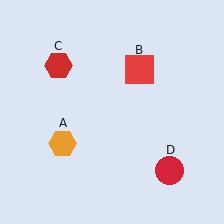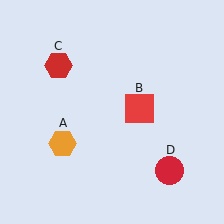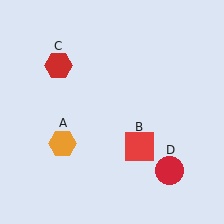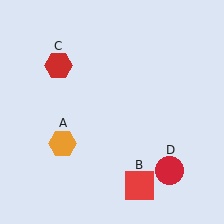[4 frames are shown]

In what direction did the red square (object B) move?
The red square (object B) moved down.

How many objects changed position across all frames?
1 object changed position: red square (object B).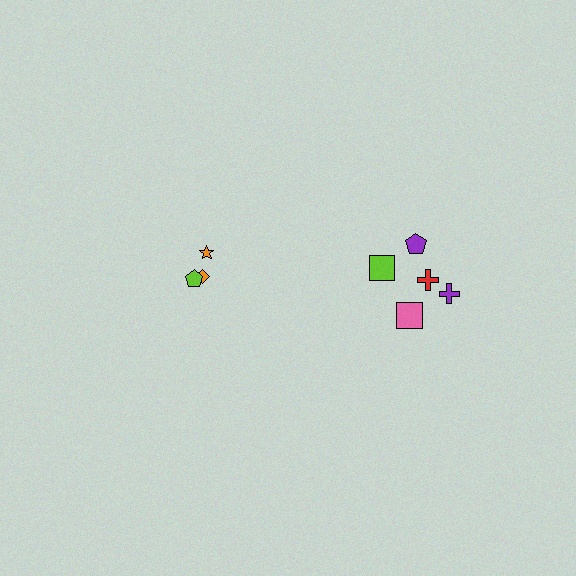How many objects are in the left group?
There are 3 objects.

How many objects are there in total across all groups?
There are 8 objects.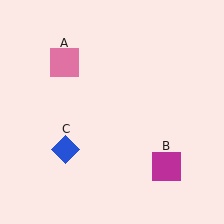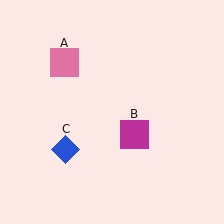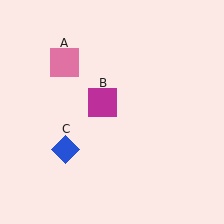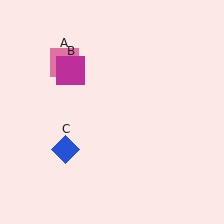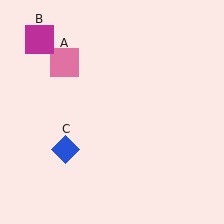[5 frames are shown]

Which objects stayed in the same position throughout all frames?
Pink square (object A) and blue diamond (object C) remained stationary.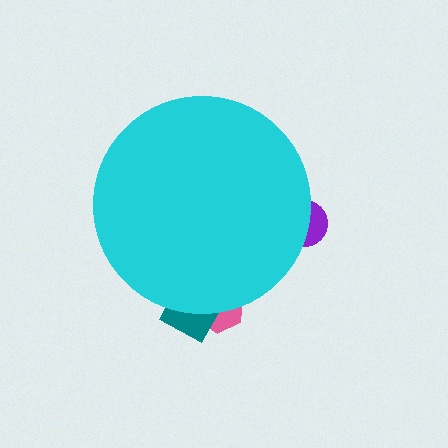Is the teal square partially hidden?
Yes, the teal square is partially hidden behind the cyan circle.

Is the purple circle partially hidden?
Yes, the purple circle is partially hidden behind the cyan circle.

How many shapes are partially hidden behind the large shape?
3 shapes are partially hidden.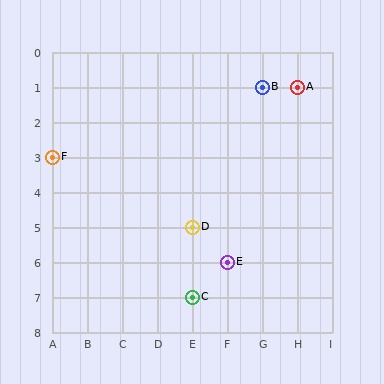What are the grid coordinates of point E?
Point E is at grid coordinates (F, 6).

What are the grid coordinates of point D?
Point D is at grid coordinates (E, 5).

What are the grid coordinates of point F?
Point F is at grid coordinates (A, 3).